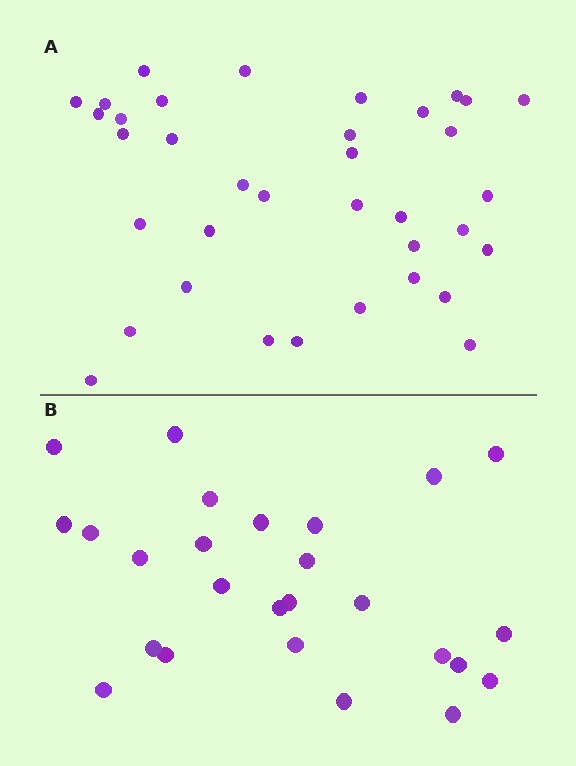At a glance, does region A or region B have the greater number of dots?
Region A (the top region) has more dots.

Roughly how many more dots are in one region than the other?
Region A has roughly 10 or so more dots than region B.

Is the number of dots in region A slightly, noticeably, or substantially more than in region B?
Region A has noticeably more, but not dramatically so. The ratio is roughly 1.4 to 1.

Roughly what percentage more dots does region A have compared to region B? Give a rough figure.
About 40% more.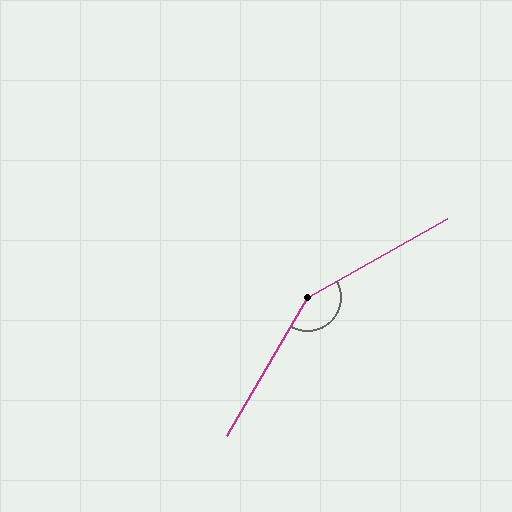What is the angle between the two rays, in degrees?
Approximately 150 degrees.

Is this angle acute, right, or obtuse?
It is obtuse.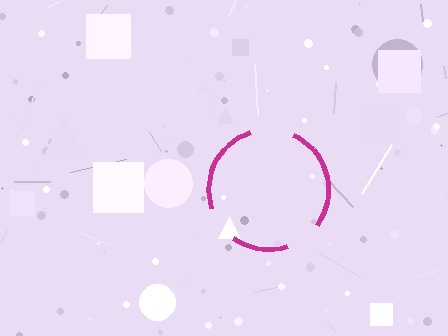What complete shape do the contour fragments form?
The contour fragments form a circle.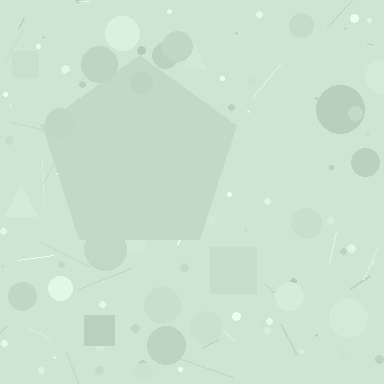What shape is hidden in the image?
A pentagon is hidden in the image.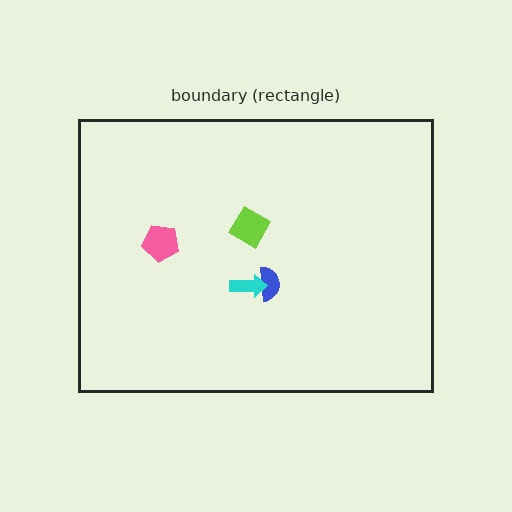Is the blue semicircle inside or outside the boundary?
Inside.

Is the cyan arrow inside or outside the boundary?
Inside.